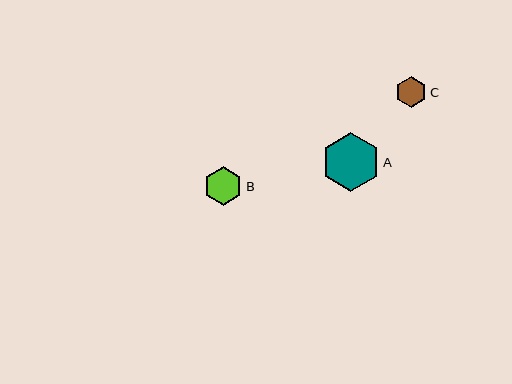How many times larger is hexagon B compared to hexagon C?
Hexagon B is approximately 1.3 times the size of hexagon C.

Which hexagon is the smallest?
Hexagon C is the smallest with a size of approximately 31 pixels.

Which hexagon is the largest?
Hexagon A is the largest with a size of approximately 58 pixels.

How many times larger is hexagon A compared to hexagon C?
Hexagon A is approximately 1.9 times the size of hexagon C.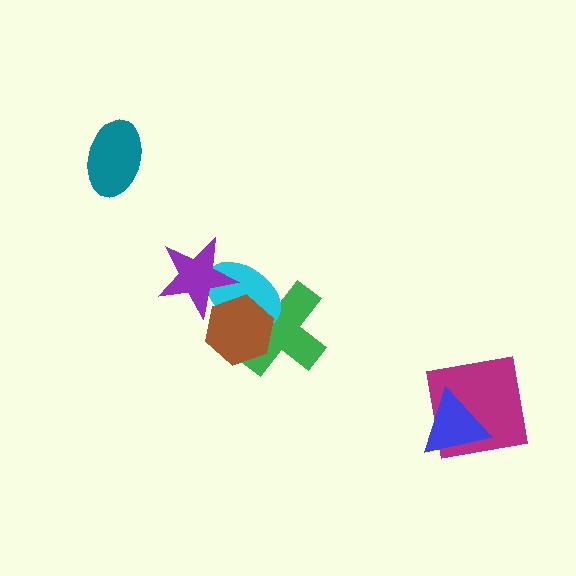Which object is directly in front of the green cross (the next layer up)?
The cyan ellipse is directly in front of the green cross.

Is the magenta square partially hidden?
Yes, it is partially covered by another shape.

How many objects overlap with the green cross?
2 objects overlap with the green cross.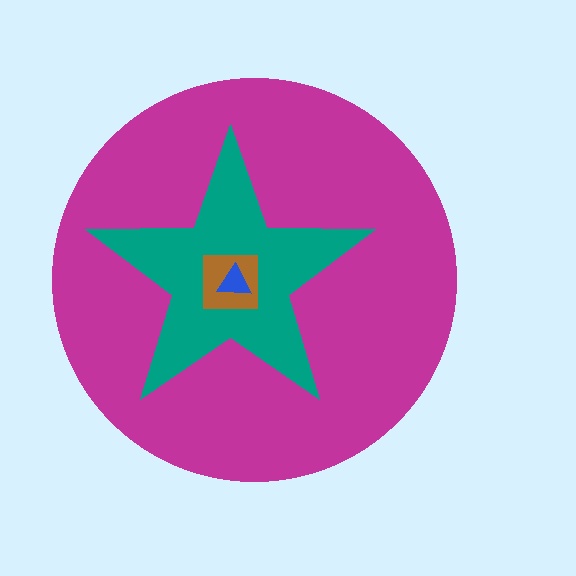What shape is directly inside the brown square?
The blue triangle.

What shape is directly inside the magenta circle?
The teal star.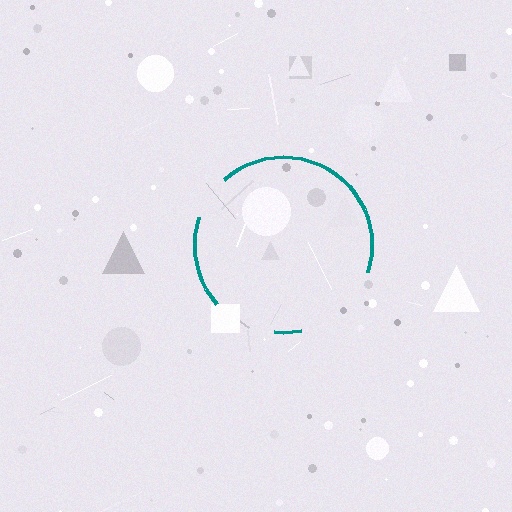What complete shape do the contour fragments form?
The contour fragments form a circle.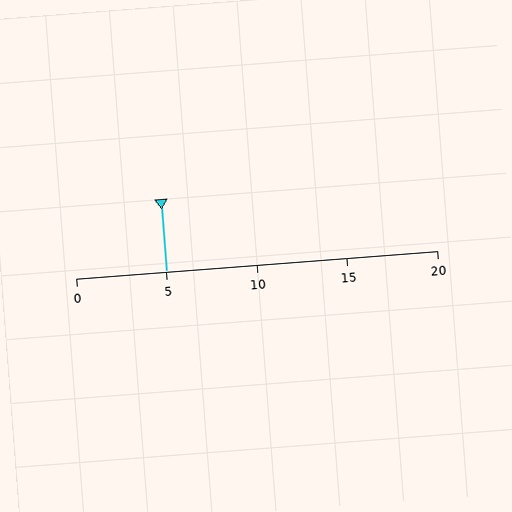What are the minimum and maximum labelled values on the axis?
The axis runs from 0 to 20.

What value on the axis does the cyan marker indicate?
The marker indicates approximately 5.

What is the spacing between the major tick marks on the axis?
The major ticks are spaced 5 apart.